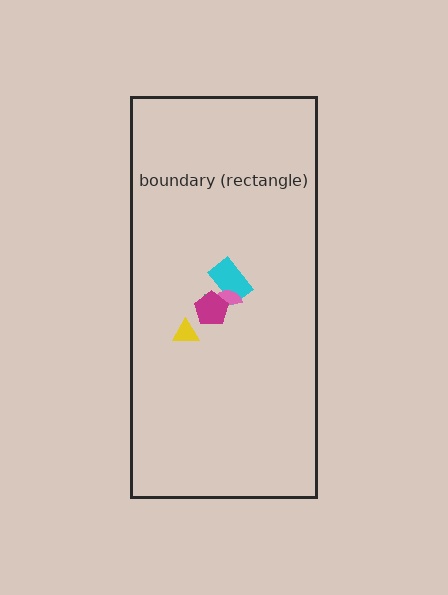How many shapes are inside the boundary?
5 inside, 0 outside.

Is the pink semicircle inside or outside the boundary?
Inside.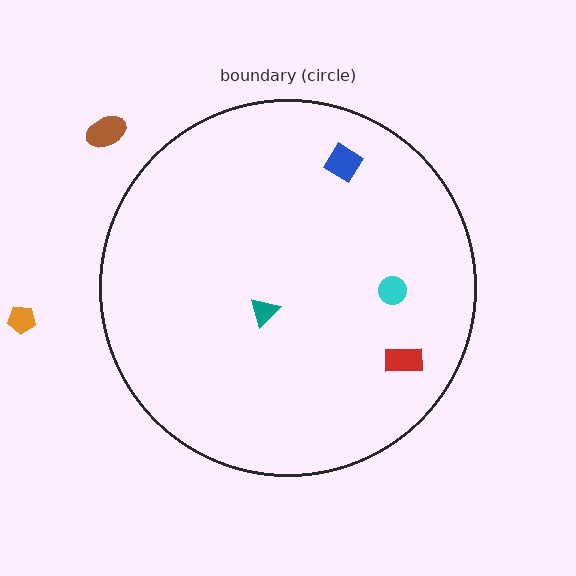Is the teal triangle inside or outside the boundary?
Inside.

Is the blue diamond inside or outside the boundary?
Inside.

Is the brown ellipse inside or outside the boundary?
Outside.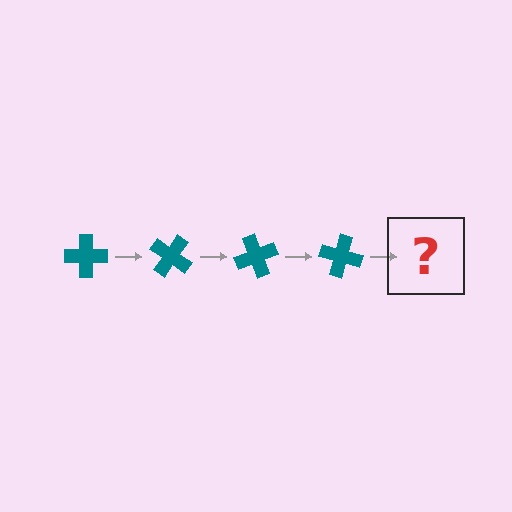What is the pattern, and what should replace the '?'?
The pattern is that the cross rotates 35 degrees each step. The '?' should be a teal cross rotated 140 degrees.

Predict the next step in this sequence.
The next step is a teal cross rotated 140 degrees.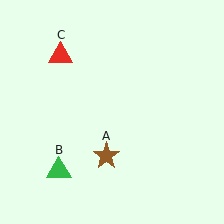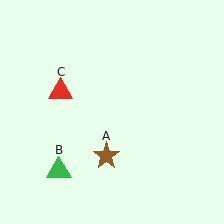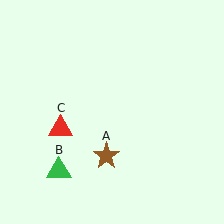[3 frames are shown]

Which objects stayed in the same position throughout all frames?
Brown star (object A) and green triangle (object B) remained stationary.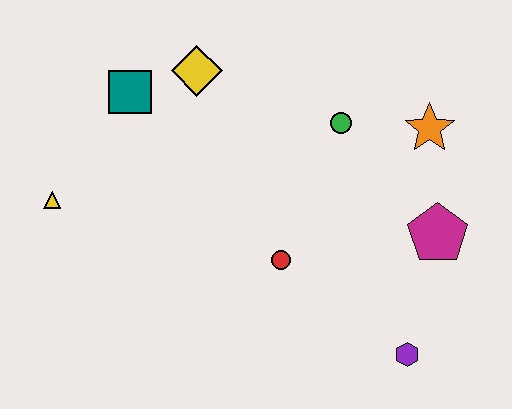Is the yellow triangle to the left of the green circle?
Yes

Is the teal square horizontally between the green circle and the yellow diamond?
No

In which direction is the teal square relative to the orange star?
The teal square is to the left of the orange star.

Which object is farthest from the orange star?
The yellow triangle is farthest from the orange star.